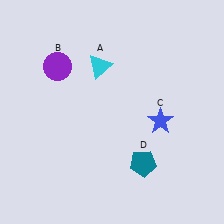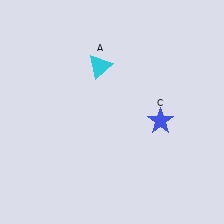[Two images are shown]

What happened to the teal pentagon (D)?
The teal pentagon (D) was removed in Image 2. It was in the bottom-right area of Image 1.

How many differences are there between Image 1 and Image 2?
There are 2 differences between the two images.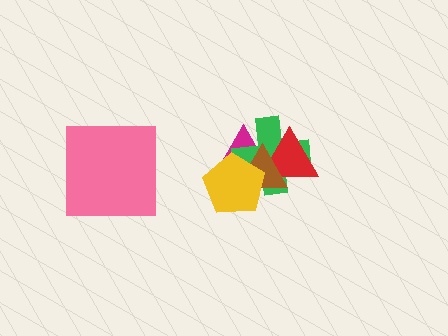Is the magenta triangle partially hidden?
Yes, it is partially covered by another shape.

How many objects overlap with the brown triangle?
4 objects overlap with the brown triangle.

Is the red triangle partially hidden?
Yes, it is partially covered by another shape.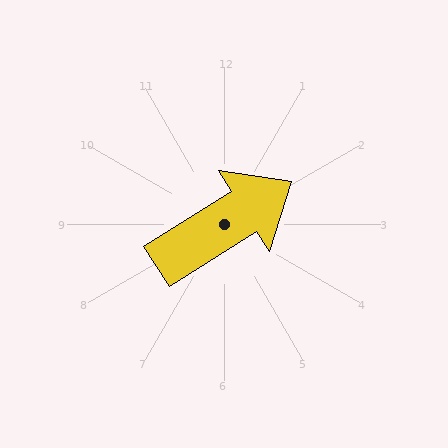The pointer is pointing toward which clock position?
Roughly 2 o'clock.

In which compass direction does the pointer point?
Northeast.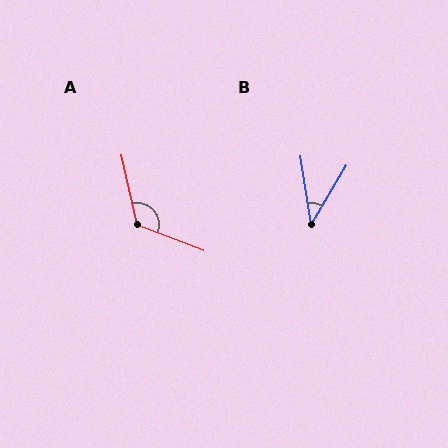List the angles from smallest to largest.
B (40°), A (123°).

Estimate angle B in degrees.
Approximately 40 degrees.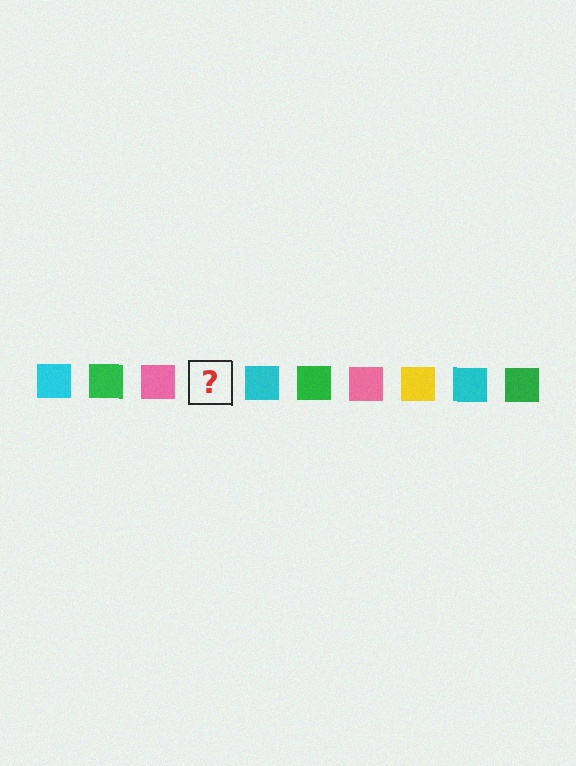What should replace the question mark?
The question mark should be replaced with a yellow square.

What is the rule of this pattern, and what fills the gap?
The rule is that the pattern cycles through cyan, green, pink, yellow squares. The gap should be filled with a yellow square.